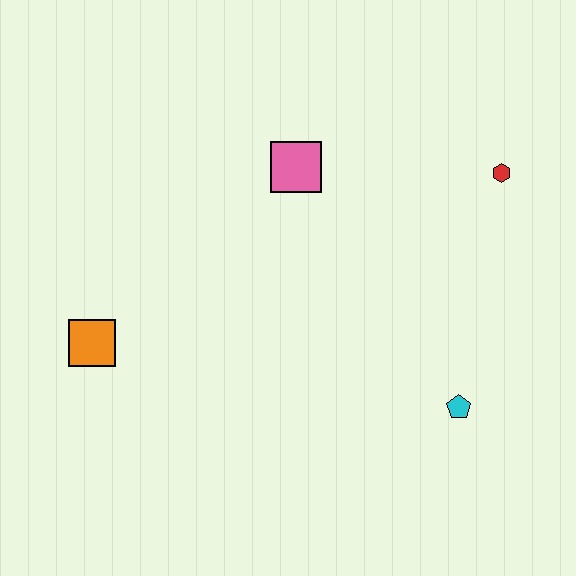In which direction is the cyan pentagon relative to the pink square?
The cyan pentagon is below the pink square.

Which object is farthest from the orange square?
The red hexagon is farthest from the orange square.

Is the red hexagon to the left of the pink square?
No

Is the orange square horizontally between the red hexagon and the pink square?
No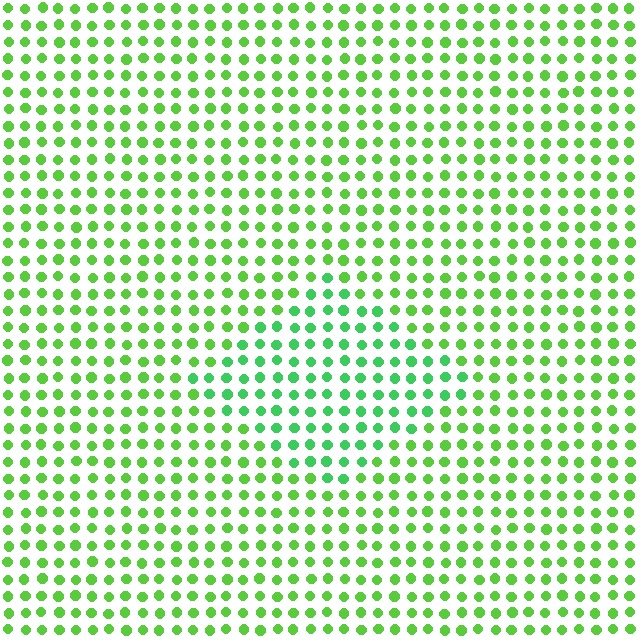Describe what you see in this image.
The image is filled with small lime elements in a uniform arrangement. A diamond-shaped region is visible where the elements are tinted to a slightly different hue, forming a subtle color boundary.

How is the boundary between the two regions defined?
The boundary is defined purely by a slight shift in hue (about 26 degrees). Spacing, size, and orientation are identical on both sides.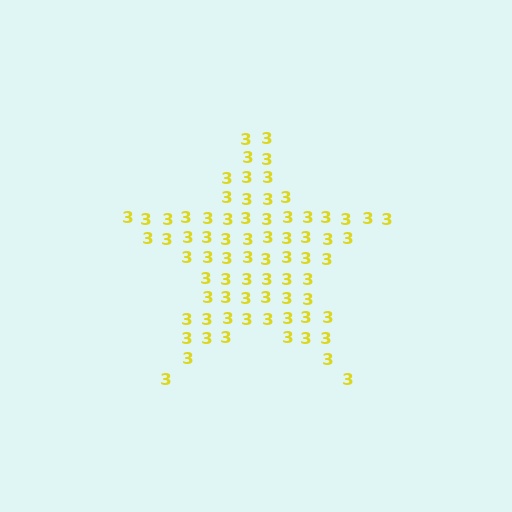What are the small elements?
The small elements are digit 3's.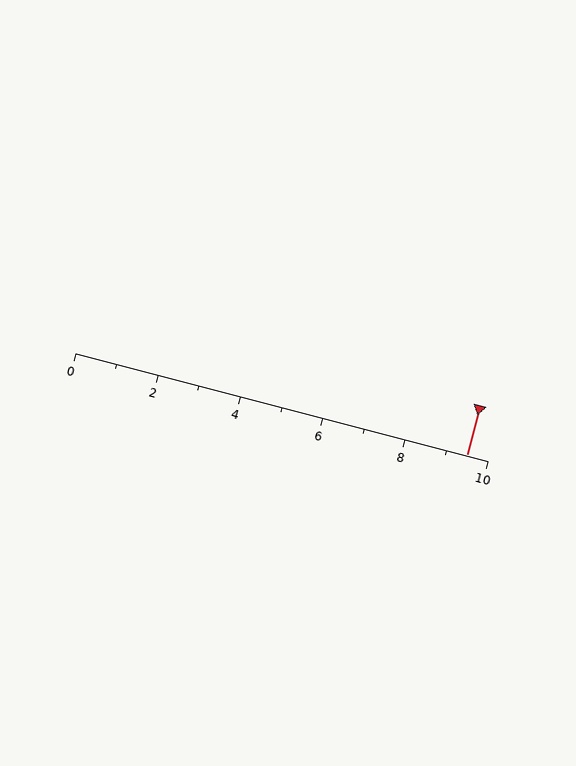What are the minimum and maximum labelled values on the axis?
The axis runs from 0 to 10.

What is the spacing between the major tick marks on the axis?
The major ticks are spaced 2 apart.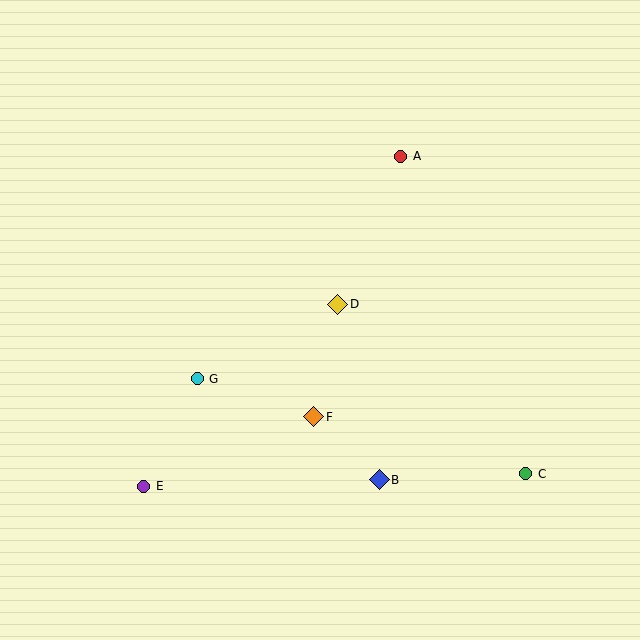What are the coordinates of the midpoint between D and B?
The midpoint between D and B is at (358, 392).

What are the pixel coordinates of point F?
Point F is at (314, 417).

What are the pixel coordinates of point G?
Point G is at (197, 379).